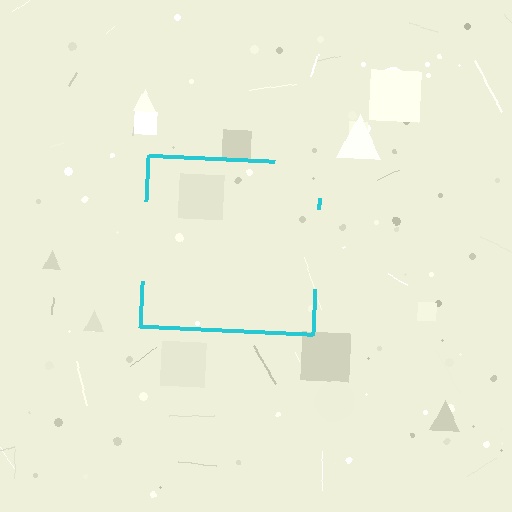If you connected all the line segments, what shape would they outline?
They would outline a square.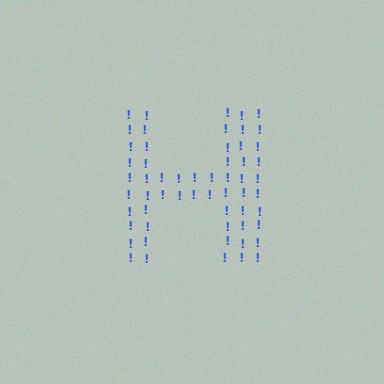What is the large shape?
The large shape is the letter H.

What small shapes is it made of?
It is made of small exclamation marks.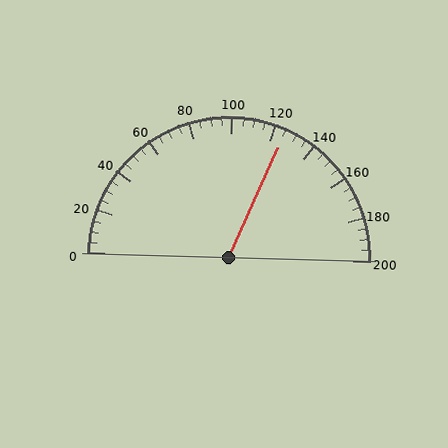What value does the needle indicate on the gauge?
The needle indicates approximately 125.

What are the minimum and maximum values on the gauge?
The gauge ranges from 0 to 200.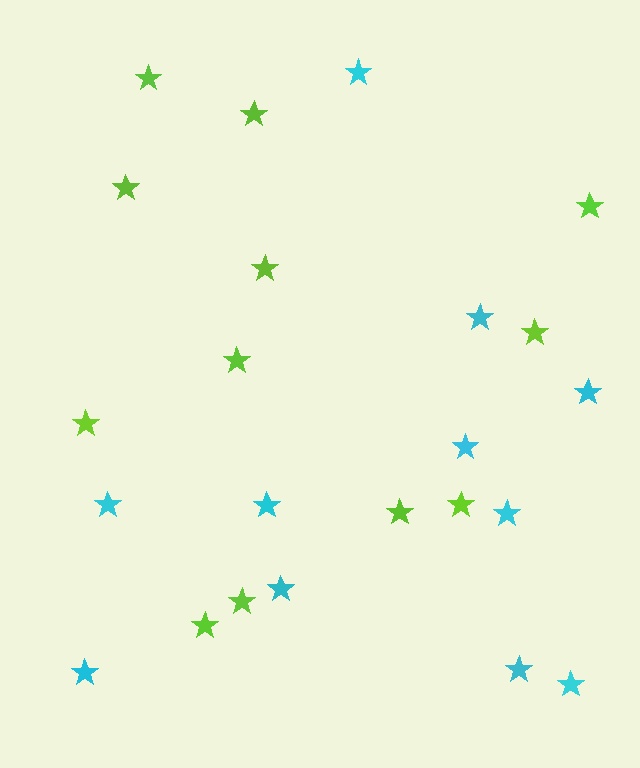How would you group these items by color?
There are 2 groups: one group of lime stars (12) and one group of cyan stars (11).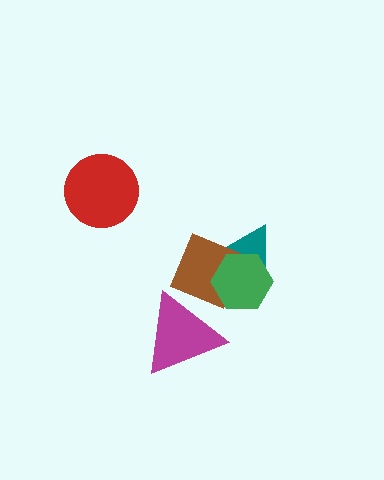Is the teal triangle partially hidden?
Yes, it is partially covered by another shape.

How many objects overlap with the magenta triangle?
1 object overlaps with the magenta triangle.